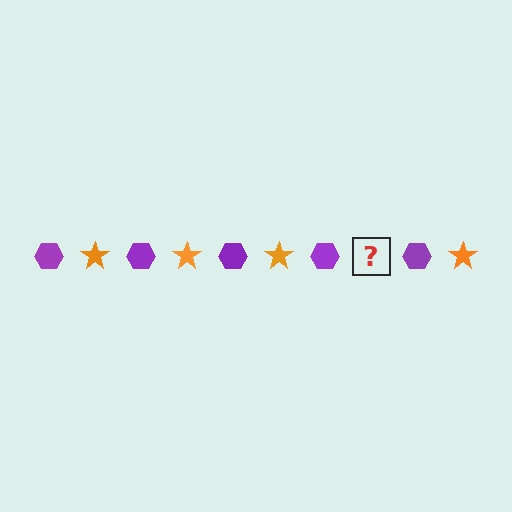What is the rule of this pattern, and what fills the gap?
The rule is that the pattern alternates between purple hexagon and orange star. The gap should be filled with an orange star.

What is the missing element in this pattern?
The missing element is an orange star.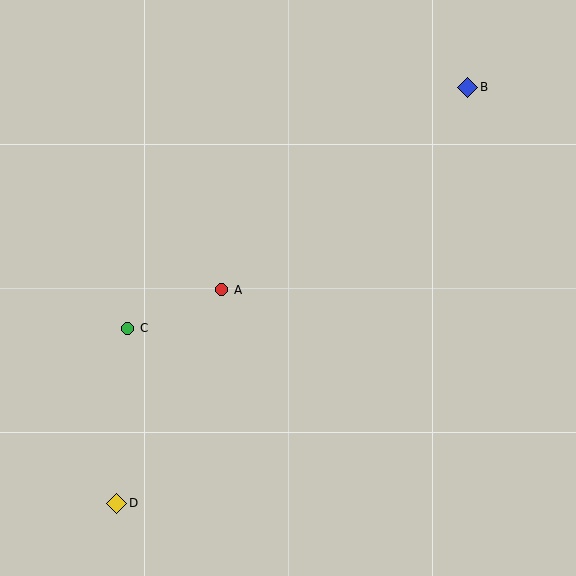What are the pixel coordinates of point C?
Point C is at (128, 328).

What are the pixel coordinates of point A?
Point A is at (222, 290).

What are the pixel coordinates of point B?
Point B is at (468, 87).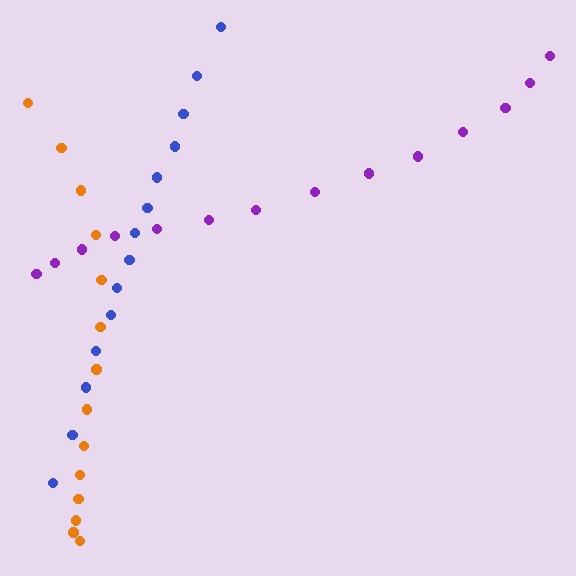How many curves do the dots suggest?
There are 3 distinct paths.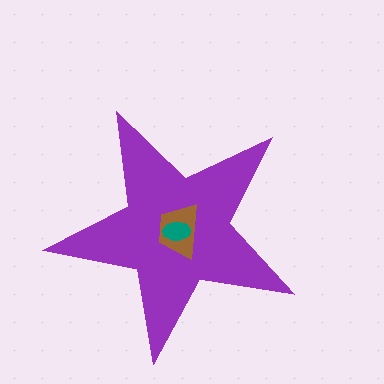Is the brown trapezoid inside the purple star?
Yes.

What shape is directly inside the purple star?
The brown trapezoid.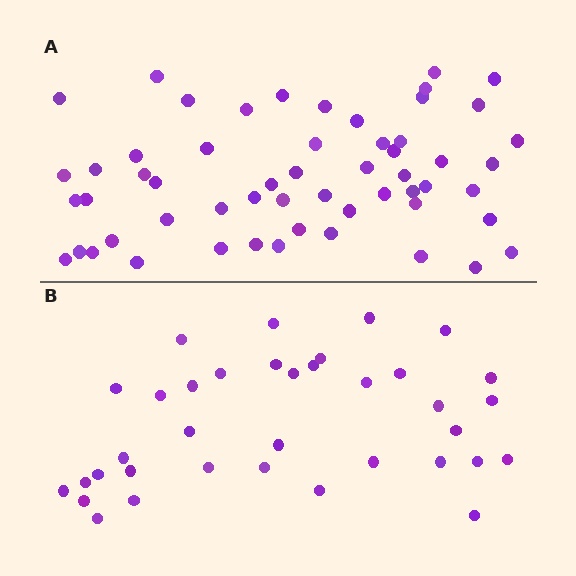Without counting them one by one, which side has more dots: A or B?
Region A (the top region) has more dots.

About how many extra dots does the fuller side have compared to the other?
Region A has approximately 20 more dots than region B.